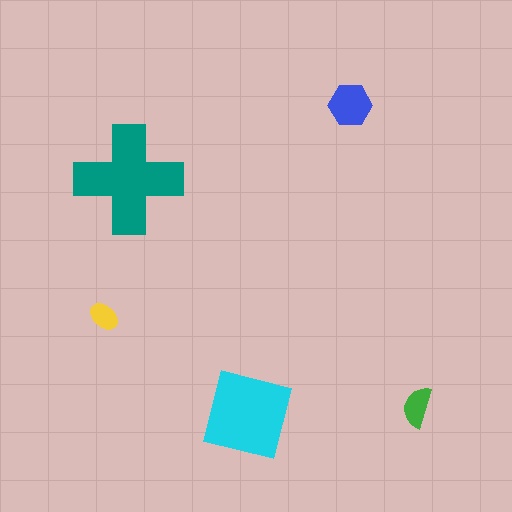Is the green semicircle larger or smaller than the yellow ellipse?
Larger.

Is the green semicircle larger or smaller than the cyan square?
Smaller.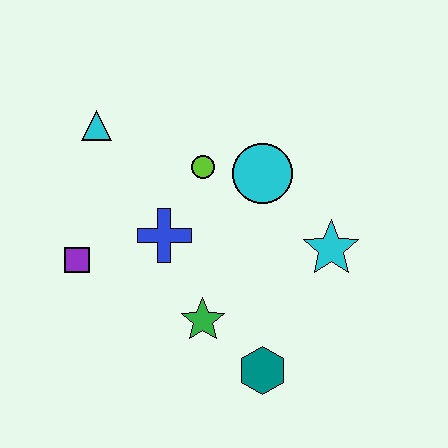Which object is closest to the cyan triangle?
The lime circle is closest to the cyan triangle.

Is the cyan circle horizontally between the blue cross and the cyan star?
Yes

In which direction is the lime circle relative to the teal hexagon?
The lime circle is above the teal hexagon.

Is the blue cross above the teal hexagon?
Yes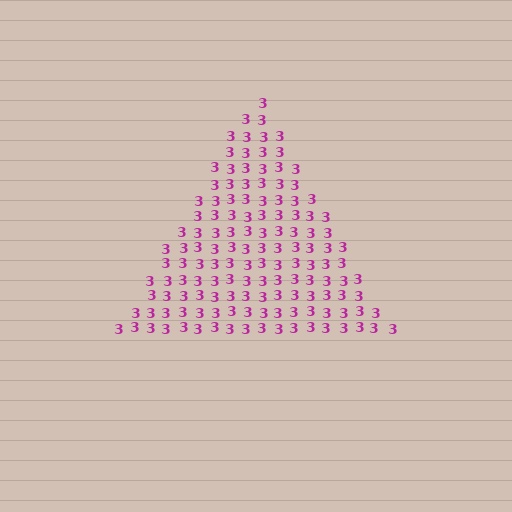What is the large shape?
The large shape is a triangle.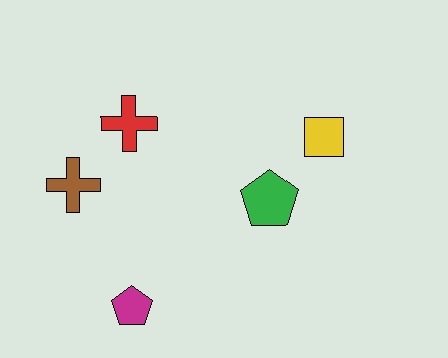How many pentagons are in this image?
There are 2 pentagons.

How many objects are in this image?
There are 5 objects.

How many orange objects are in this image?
There are no orange objects.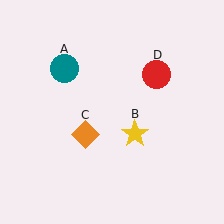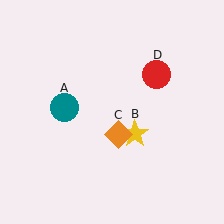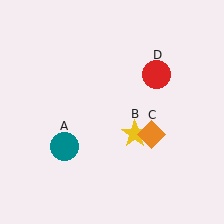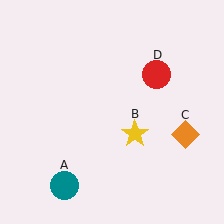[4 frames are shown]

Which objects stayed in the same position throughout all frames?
Yellow star (object B) and red circle (object D) remained stationary.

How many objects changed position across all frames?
2 objects changed position: teal circle (object A), orange diamond (object C).